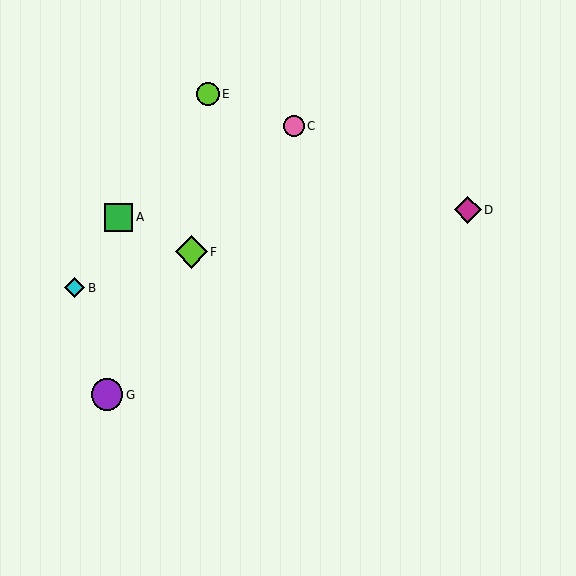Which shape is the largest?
The lime diamond (labeled F) is the largest.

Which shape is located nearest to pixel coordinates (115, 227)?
The green square (labeled A) at (118, 217) is nearest to that location.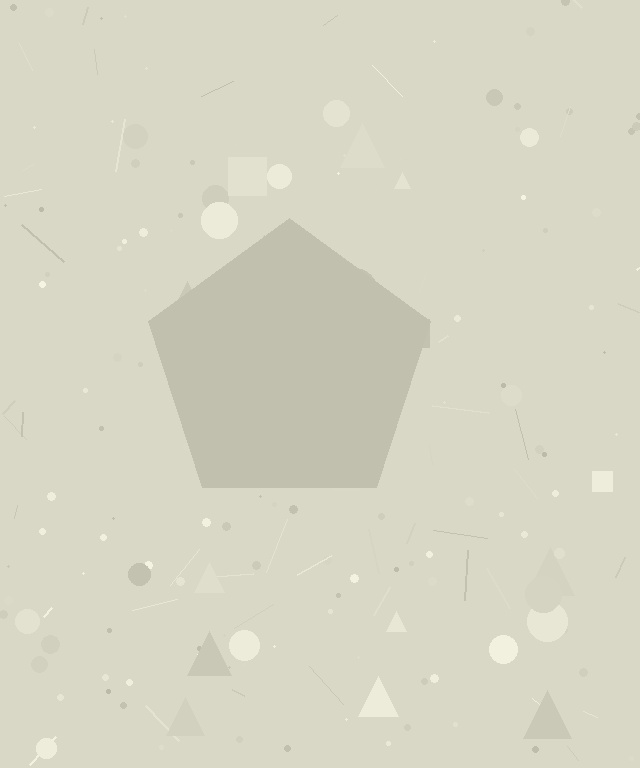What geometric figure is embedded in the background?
A pentagon is embedded in the background.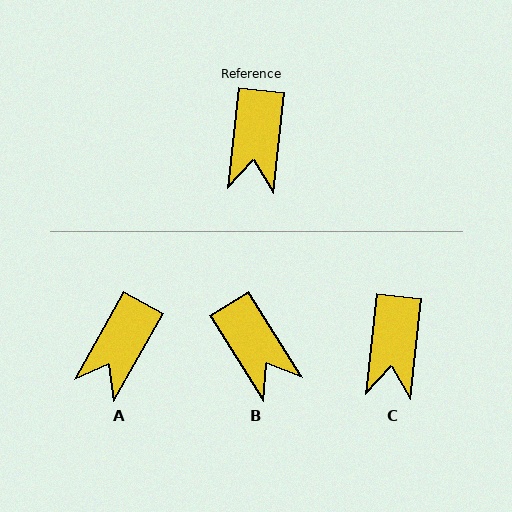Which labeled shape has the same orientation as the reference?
C.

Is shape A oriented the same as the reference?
No, it is off by about 23 degrees.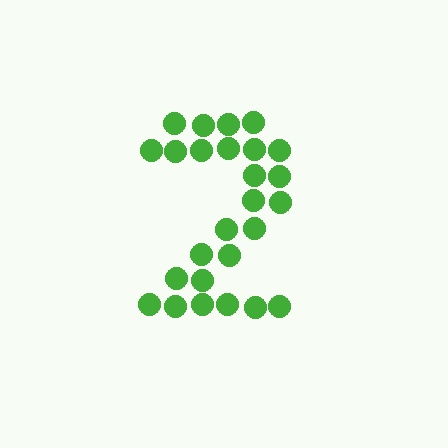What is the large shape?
The large shape is the digit 2.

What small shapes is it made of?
It is made of small circles.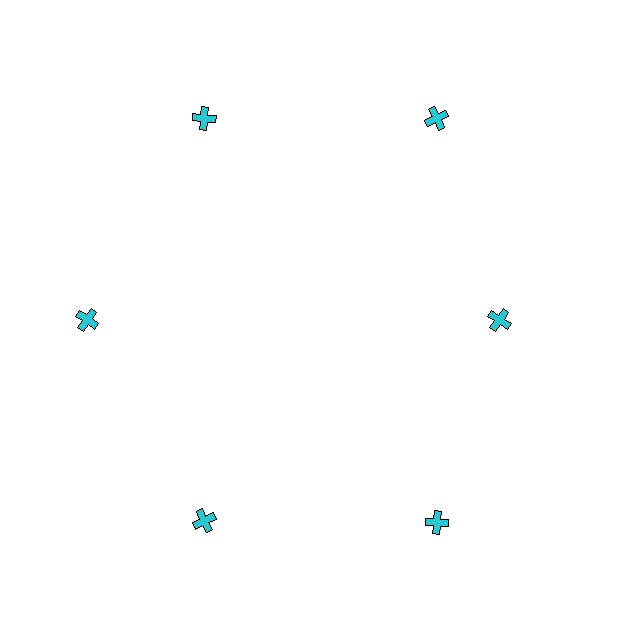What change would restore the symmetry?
The symmetry would be restored by moving it outward, back onto the ring so that all 6 crosses sit at equal angles and equal distance from the center.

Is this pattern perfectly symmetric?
No. The 6 cyan crosses are arranged in a ring, but one element near the 3 o'clock position is pulled inward toward the center, breaking the 6-fold rotational symmetry.